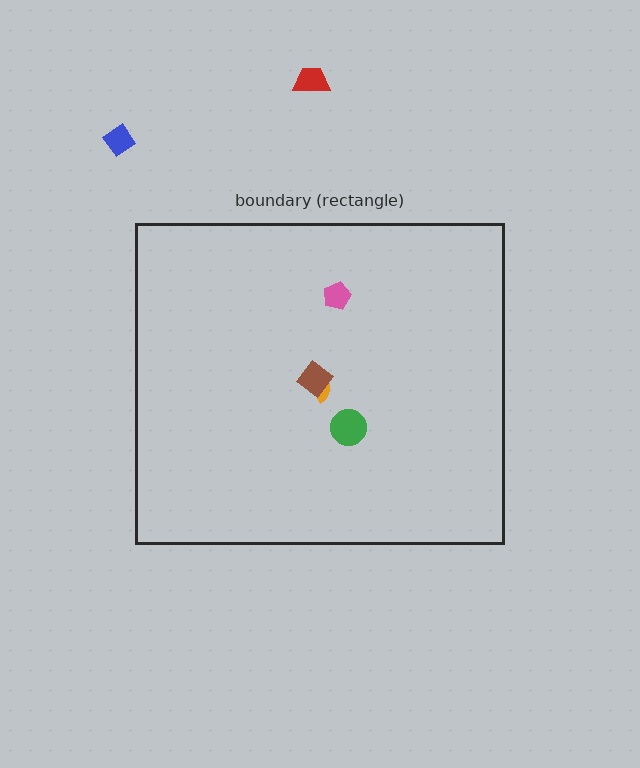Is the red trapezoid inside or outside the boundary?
Outside.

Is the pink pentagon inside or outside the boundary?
Inside.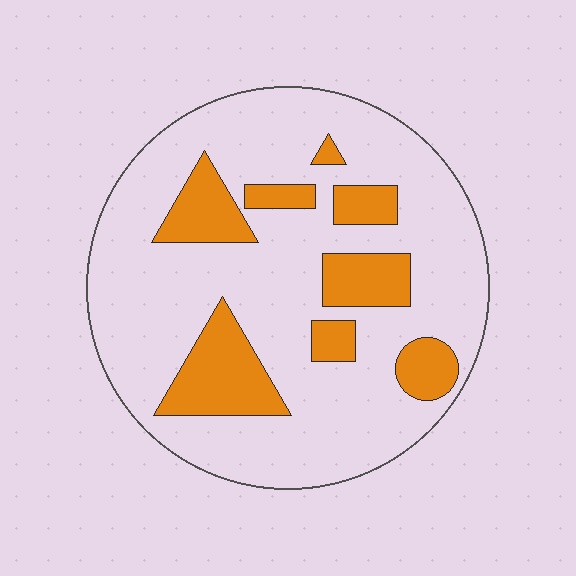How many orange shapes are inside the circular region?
8.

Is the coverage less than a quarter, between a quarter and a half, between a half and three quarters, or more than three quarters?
Less than a quarter.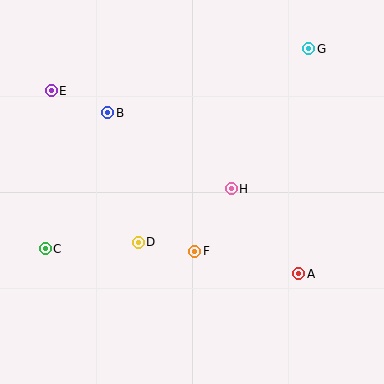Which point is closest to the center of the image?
Point H at (231, 189) is closest to the center.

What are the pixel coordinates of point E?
Point E is at (51, 91).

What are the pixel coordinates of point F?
Point F is at (195, 251).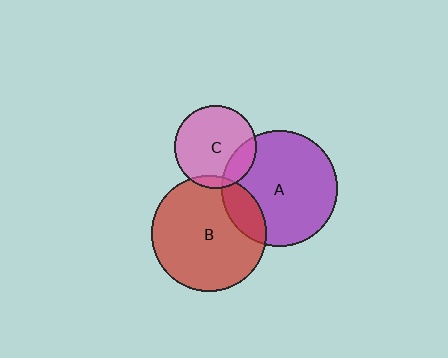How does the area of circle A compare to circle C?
Approximately 2.0 times.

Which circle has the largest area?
Circle A (purple).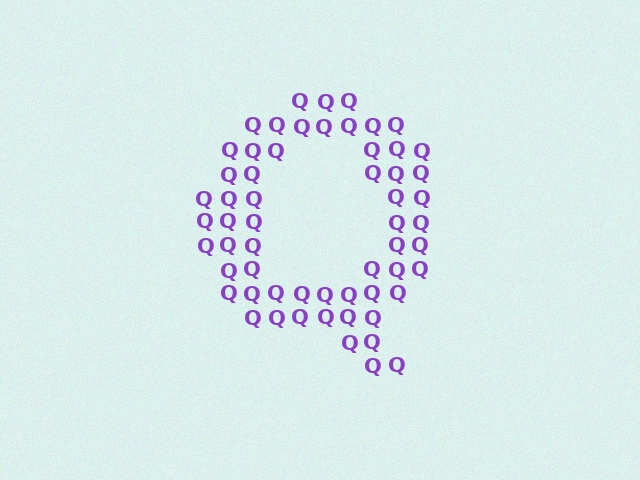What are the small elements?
The small elements are letter Q's.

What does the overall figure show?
The overall figure shows the letter Q.